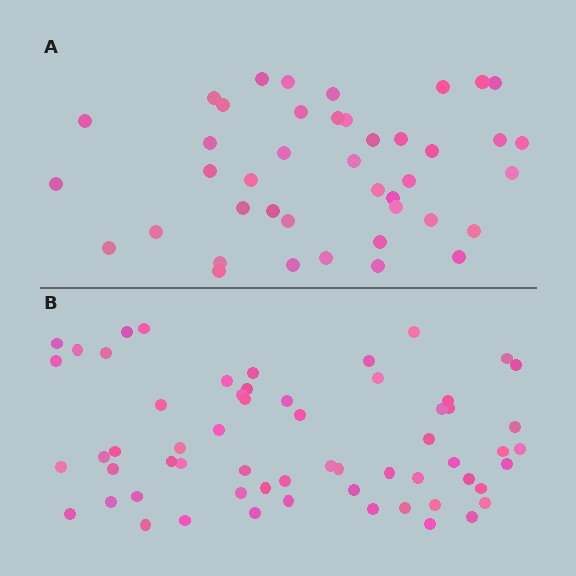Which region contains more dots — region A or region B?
Region B (the bottom region) has more dots.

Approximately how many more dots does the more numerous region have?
Region B has approximately 20 more dots than region A.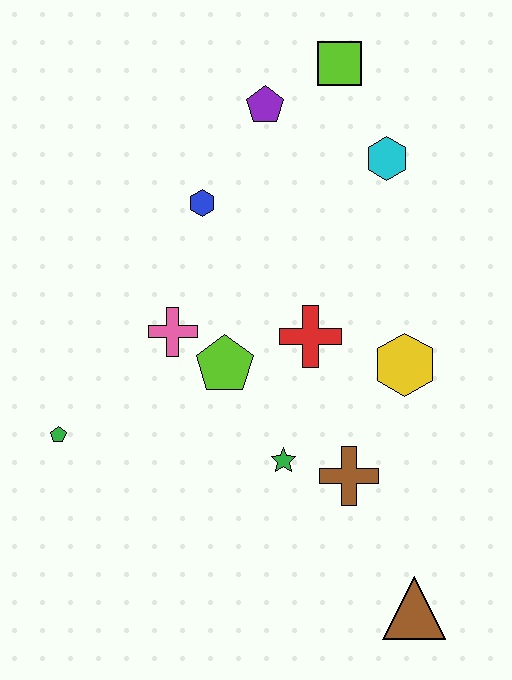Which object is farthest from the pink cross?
The brown triangle is farthest from the pink cross.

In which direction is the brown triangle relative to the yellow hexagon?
The brown triangle is below the yellow hexagon.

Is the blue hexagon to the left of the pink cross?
No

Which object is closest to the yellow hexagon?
The red cross is closest to the yellow hexagon.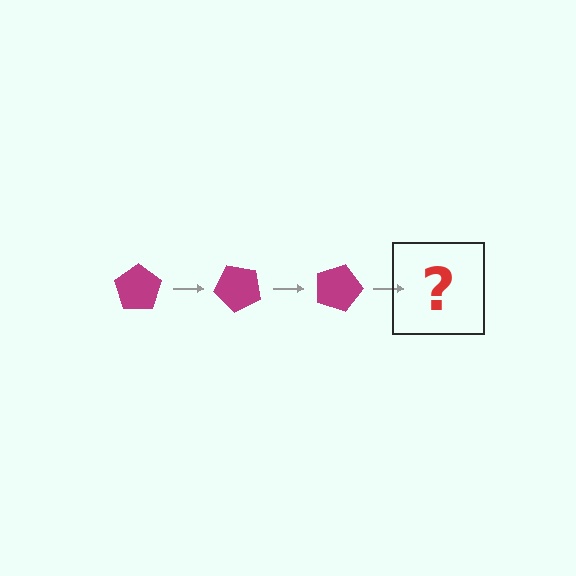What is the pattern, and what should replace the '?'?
The pattern is that the pentagon rotates 45 degrees each step. The '?' should be a magenta pentagon rotated 135 degrees.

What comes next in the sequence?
The next element should be a magenta pentagon rotated 135 degrees.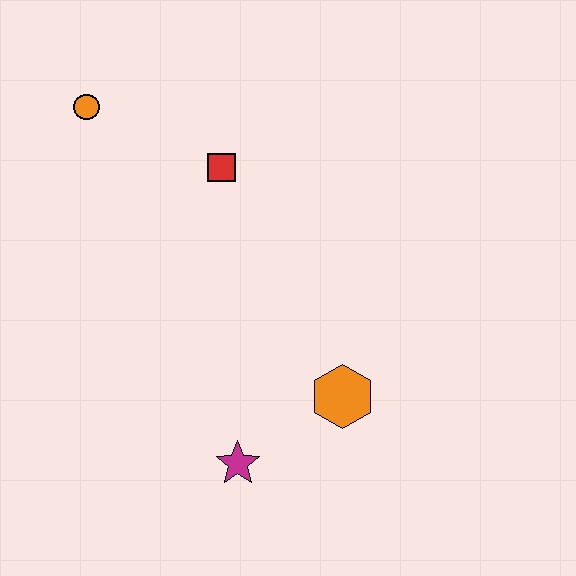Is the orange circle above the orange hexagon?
Yes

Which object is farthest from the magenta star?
The orange circle is farthest from the magenta star.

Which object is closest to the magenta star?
The orange hexagon is closest to the magenta star.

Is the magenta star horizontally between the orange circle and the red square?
No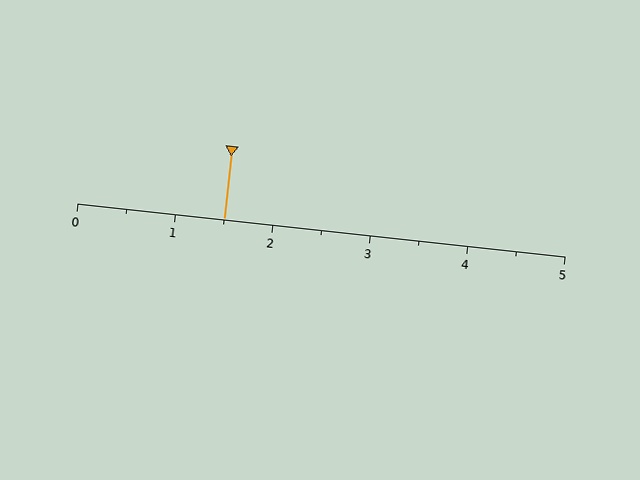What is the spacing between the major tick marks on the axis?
The major ticks are spaced 1 apart.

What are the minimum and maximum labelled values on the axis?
The axis runs from 0 to 5.